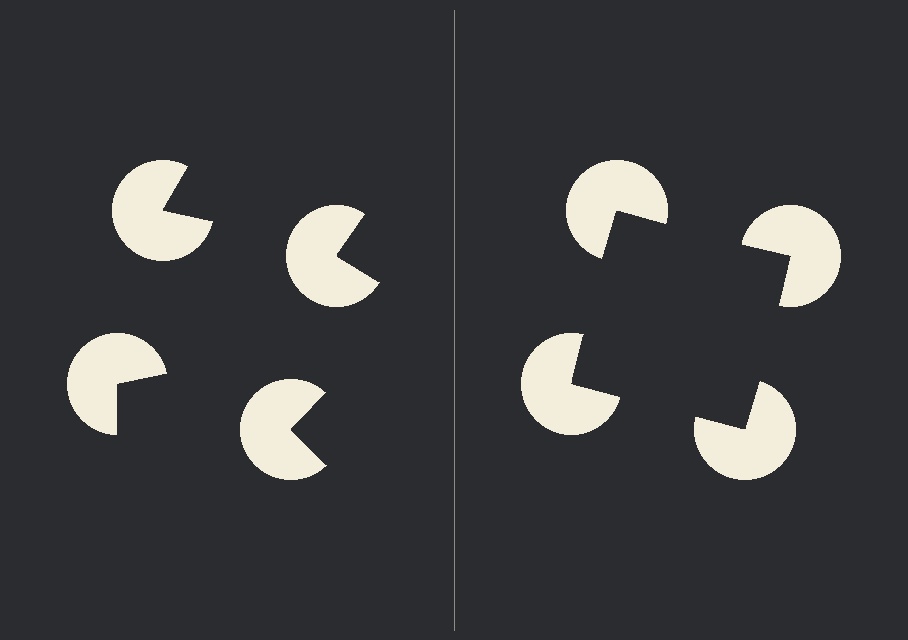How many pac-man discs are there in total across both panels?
8 — 4 on each side.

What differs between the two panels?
The pac-man discs are positioned identically on both sides; only the wedge orientations differ. On the right they align to a square; on the left they are misaligned.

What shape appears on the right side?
An illusory square.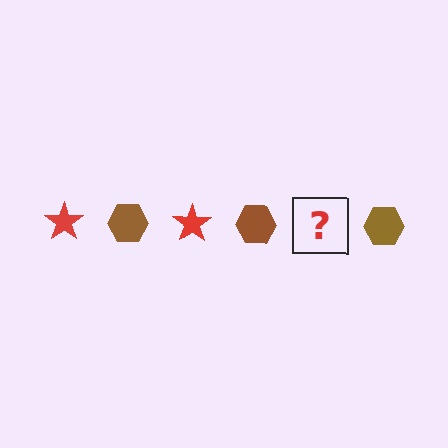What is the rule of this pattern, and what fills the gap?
The rule is that the pattern alternates between red star and brown hexagon. The gap should be filled with a red star.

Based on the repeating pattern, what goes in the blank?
The blank should be a red star.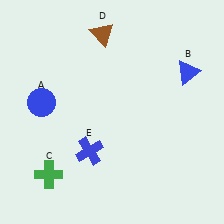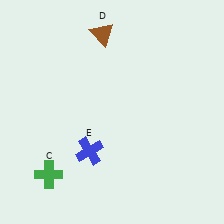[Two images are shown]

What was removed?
The blue circle (A), the blue triangle (B) were removed in Image 2.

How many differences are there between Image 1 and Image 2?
There are 2 differences between the two images.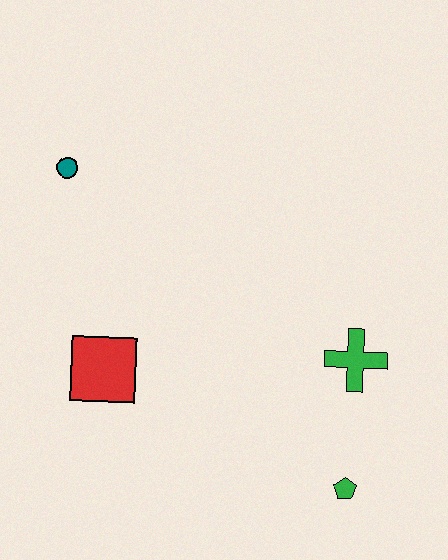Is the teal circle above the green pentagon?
Yes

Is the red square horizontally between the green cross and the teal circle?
Yes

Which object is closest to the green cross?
The green pentagon is closest to the green cross.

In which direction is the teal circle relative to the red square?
The teal circle is above the red square.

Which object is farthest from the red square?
The green pentagon is farthest from the red square.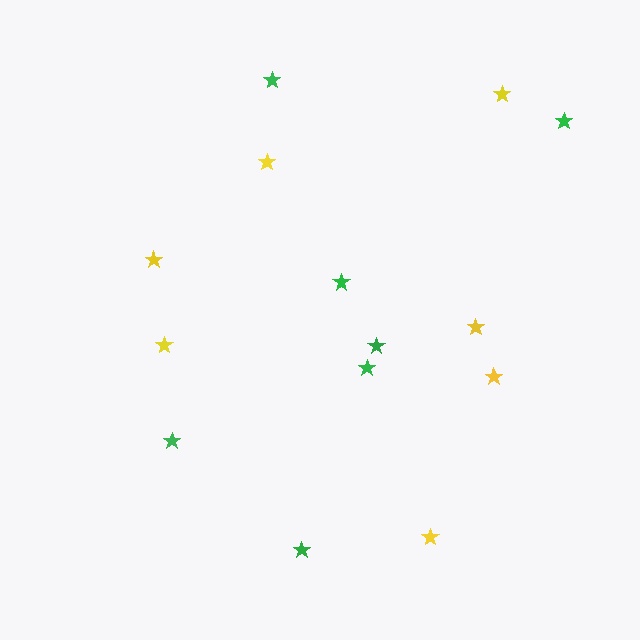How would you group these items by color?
There are 2 groups: one group of yellow stars (7) and one group of green stars (7).